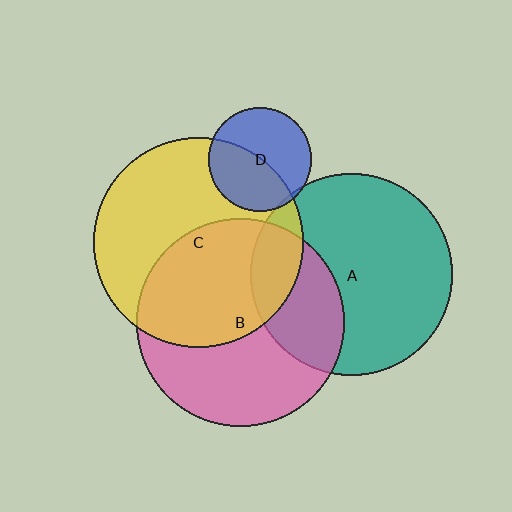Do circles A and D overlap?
Yes.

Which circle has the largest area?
Circle C (yellow).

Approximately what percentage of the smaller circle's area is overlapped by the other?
Approximately 5%.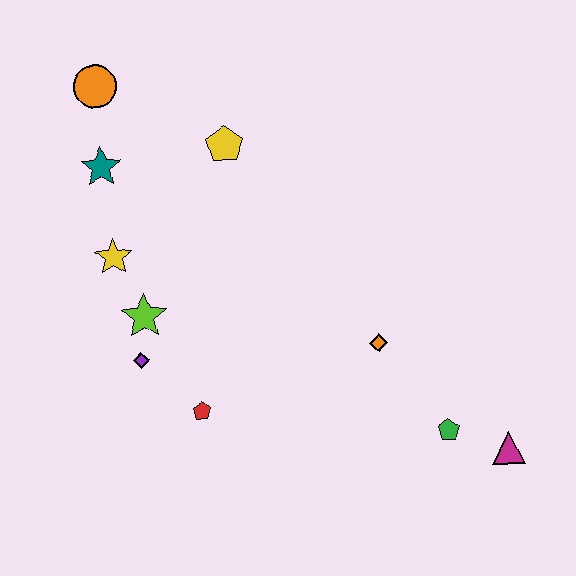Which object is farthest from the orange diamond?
The orange circle is farthest from the orange diamond.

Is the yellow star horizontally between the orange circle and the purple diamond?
Yes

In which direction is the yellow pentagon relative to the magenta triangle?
The yellow pentagon is above the magenta triangle.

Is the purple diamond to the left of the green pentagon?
Yes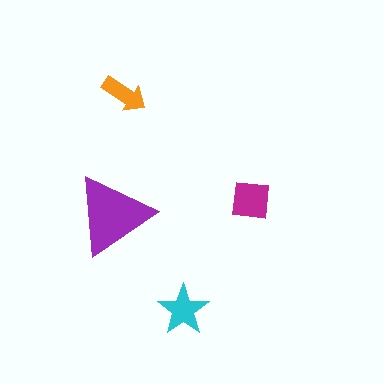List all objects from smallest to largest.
The orange arrow, the cyan star, the magenta square, the purple triangle.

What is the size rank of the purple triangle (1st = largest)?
1st.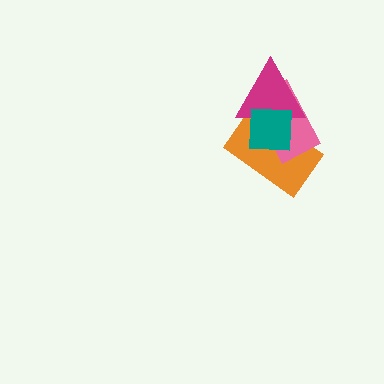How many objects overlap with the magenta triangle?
3 objects overlap with the magenta triangle.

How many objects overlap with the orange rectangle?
3 objects overlap with the orange rectangle.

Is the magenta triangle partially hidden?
Yes, it is partially covered by another shape.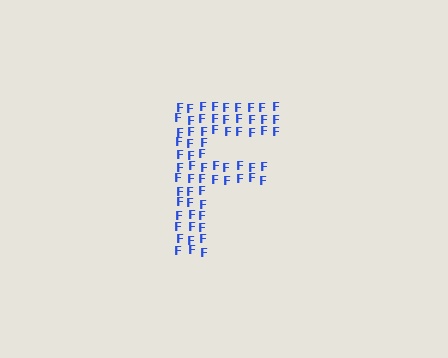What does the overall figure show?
The overall figure shows the letter F.